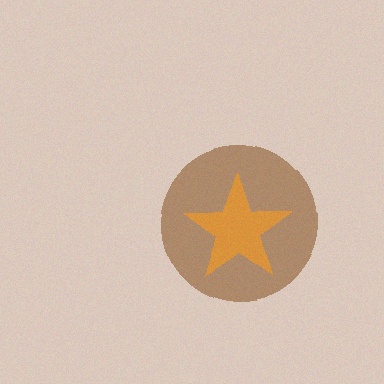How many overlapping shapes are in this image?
There are 2 overlapping shapes in the image.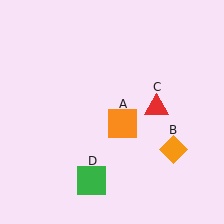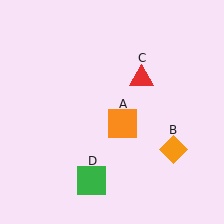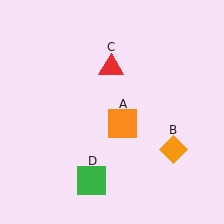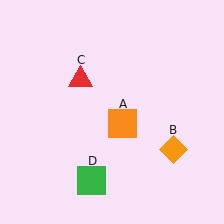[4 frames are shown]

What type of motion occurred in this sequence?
The red triangle (object C) rotated counterclockwise around the center of the scene.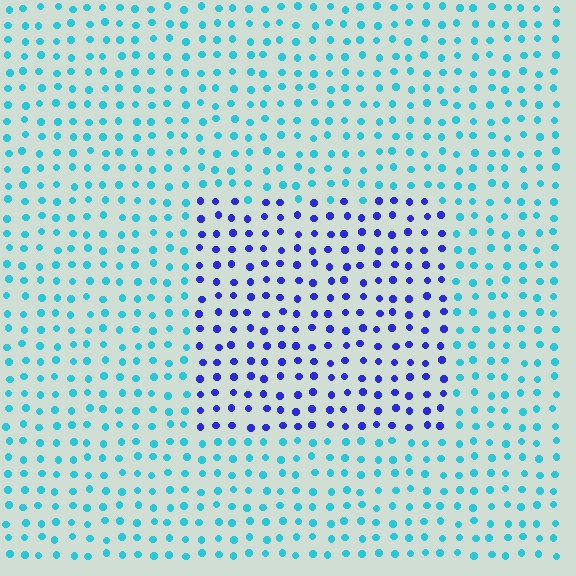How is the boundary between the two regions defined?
The boundary is defined purely by a slight shift in hue (about 54 degrees). Spacing, size, and orientation are identical on both sides.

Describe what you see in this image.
The image is filled with small cyan elements in a uniform arrangement. A rectangle-shaped region is visible where the elements are tinted to a slightly different hue, forming a subtle color boundary.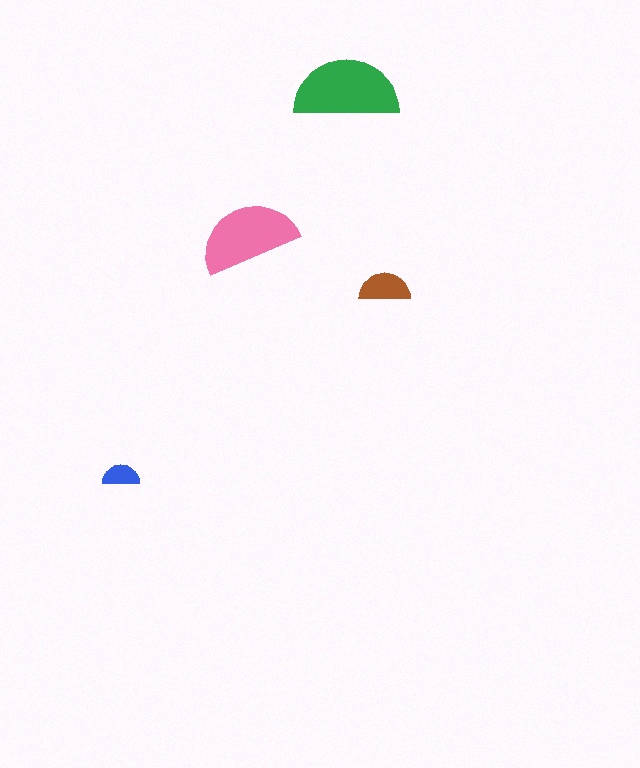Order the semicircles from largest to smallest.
the green one, the pink one, the brown one, the blue one.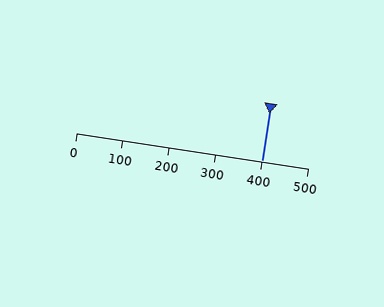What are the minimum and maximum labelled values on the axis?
The axis runs from 0 to 500.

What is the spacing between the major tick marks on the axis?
The major ticks are spaced 100 apart.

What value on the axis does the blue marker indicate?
The marker indicates approximately 400.